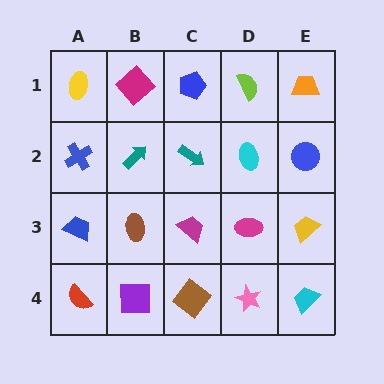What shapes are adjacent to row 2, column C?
A blue pentagon (row 1, column C), a magenta trapezoid (row 3, column C), a teal arrow (row 2, column B), a cyan ellipse (row 2, column D).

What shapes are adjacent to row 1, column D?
A cyan ellipse (row 2, column D), a blue pentagon (row 1, column C), an orange trapezoid (row 1, column E).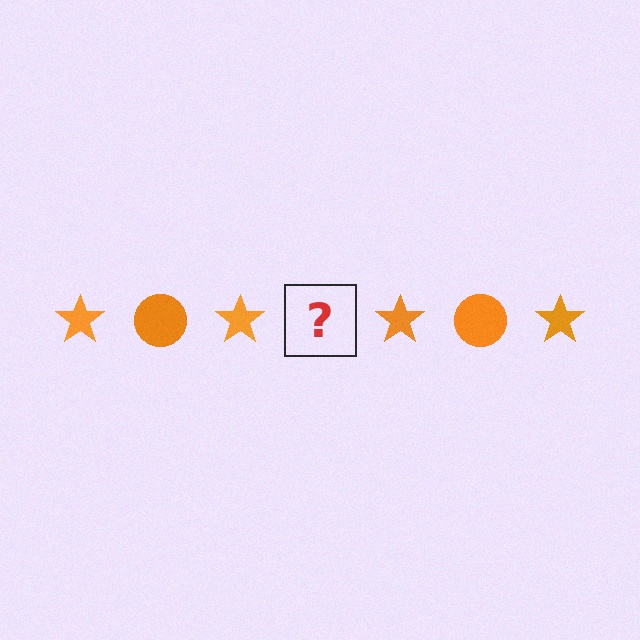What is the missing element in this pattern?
The missing element is an orange circle.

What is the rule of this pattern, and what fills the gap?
The rule is that the pattern cycles through star, circle shapes in orange. The gap should be filled with an orange circle.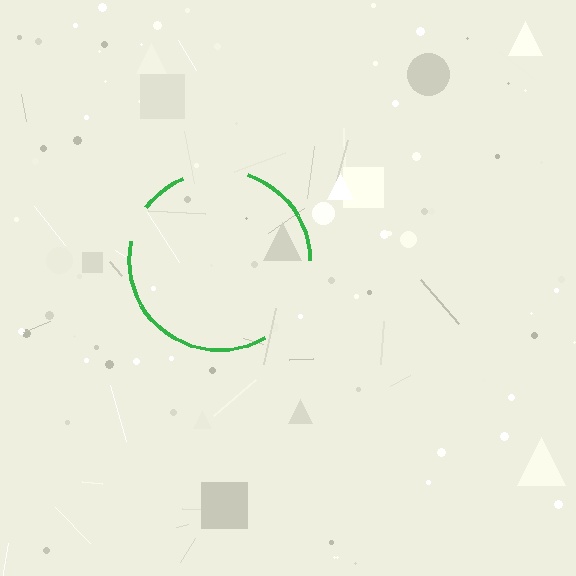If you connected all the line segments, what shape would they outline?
They would outline a circle.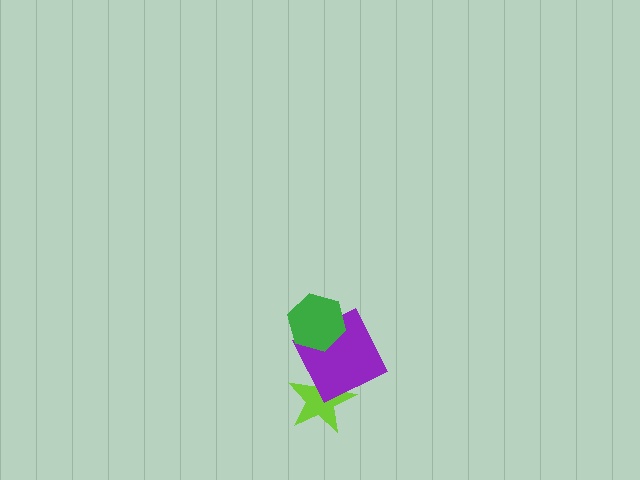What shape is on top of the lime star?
The purple square is on top of the lime star.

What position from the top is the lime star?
The lime star is 3rd from the top.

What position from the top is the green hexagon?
The green hexagon is 1st from the top.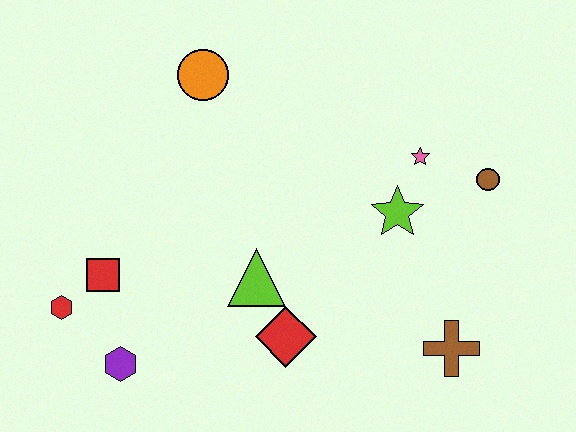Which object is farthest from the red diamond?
The orange circle is farthest from the red diamond.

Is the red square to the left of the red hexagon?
No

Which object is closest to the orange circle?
The lime triangle is closest to the orange circle.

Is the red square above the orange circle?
No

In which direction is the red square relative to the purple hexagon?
The red square is above the purple hexagon.